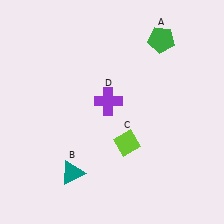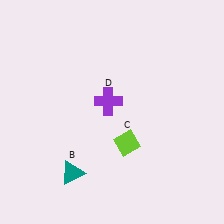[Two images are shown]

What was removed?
The green pentagon (A) was removed in Image 2.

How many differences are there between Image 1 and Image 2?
There is 1 difference between the two images.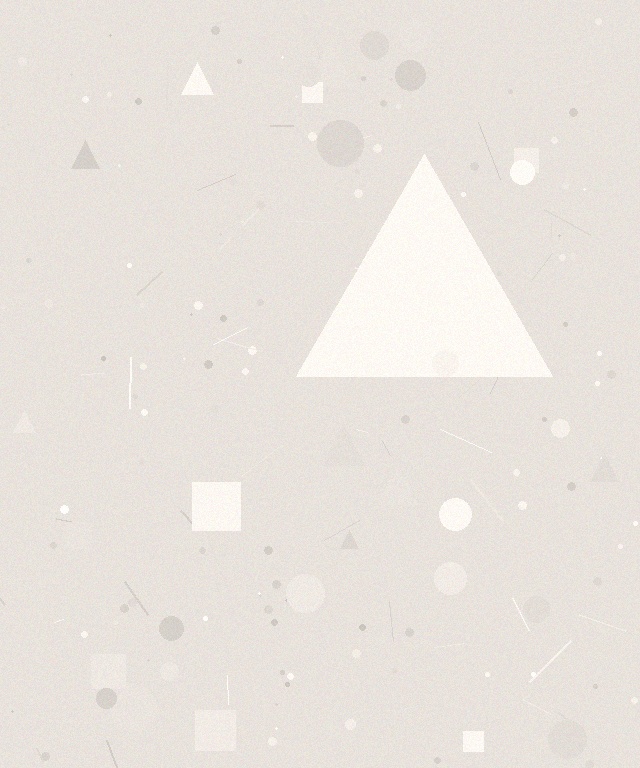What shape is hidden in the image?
A triangle is hidden in the image.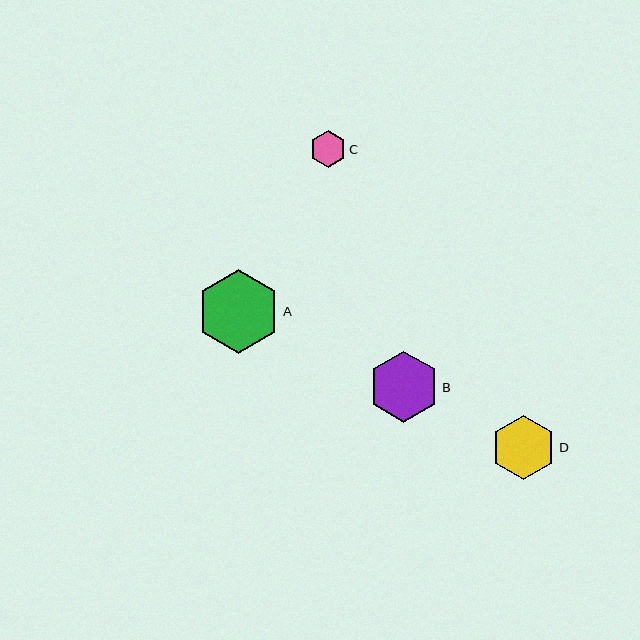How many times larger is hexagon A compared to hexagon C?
Hexagon A is approximately 2.3 times the size of hexagon C.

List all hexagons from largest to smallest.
From largest to smallest: A, B, D, C.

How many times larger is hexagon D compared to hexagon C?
Hexagon D is approximately 1.8 times the size of hexagon C.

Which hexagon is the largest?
Hexagon A is the largest with a size of approximately 83 pixels.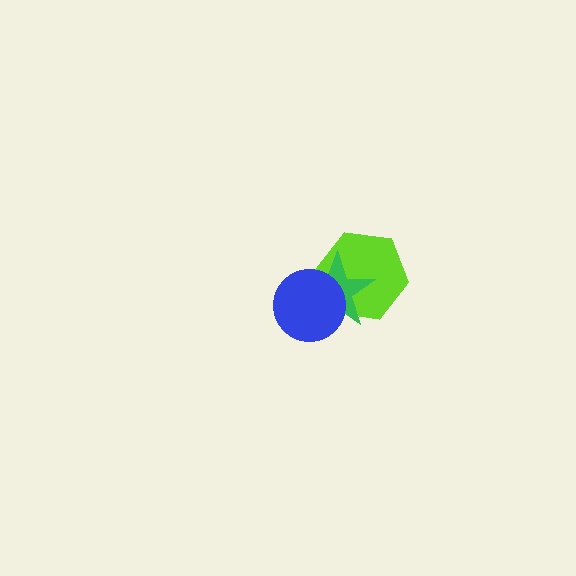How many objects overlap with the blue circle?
2 objects overlap with the blue circle.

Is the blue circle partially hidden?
No, no other shape covers it.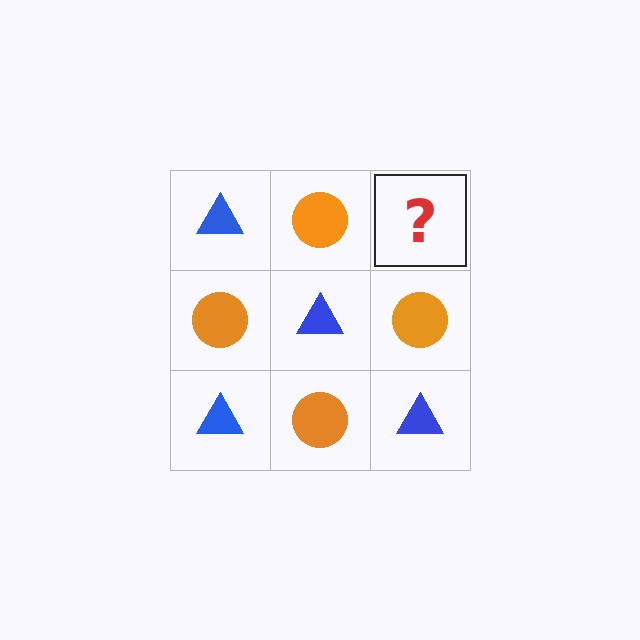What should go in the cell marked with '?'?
The missing cell should contain a blue triangle.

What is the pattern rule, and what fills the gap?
The rule is that it alternates blue triangle and orange circle in a checkerboard pattern. The gap should be filled with a blue triangle.